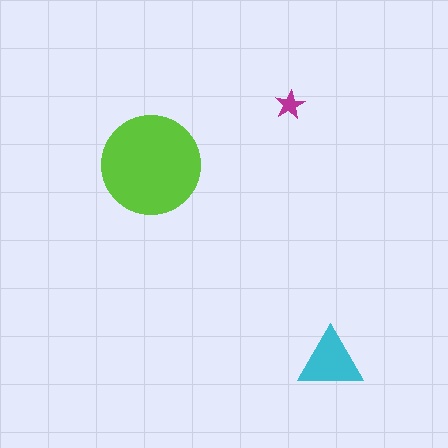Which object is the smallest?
The magenta star.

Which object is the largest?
The lime circle.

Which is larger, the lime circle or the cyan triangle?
The lime circle.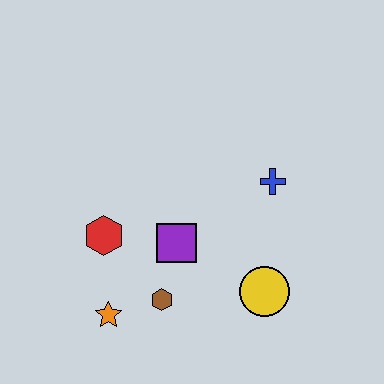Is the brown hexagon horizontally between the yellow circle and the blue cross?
No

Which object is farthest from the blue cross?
The orange star is farthest from the blue cross.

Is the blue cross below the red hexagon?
No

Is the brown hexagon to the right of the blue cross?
No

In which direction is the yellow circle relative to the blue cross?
The yellow circle is below the blue cross.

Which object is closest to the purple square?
The brown hexagon is closest to the purple square.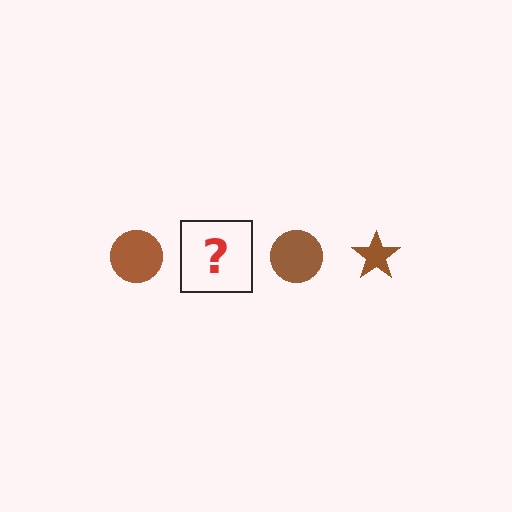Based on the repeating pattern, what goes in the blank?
The blank should be a brown star.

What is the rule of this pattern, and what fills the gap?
The rule is that the pattern cycles through circle, star shapes in brown. The gap should be filled with a brown star.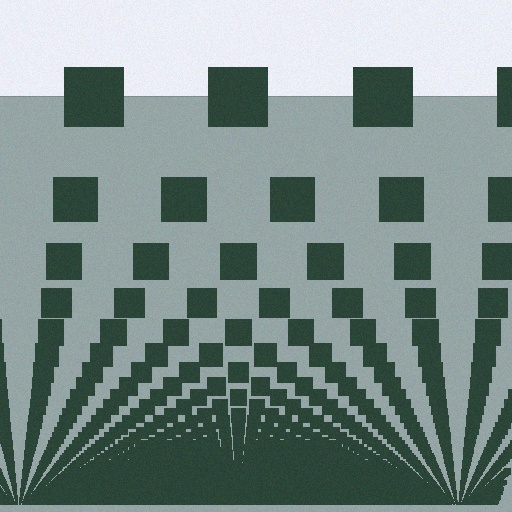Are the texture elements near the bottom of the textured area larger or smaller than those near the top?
Smaller. The gradient is inverted — elements near the bottom are smaller and denser.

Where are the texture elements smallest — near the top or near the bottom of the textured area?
Near the bottom.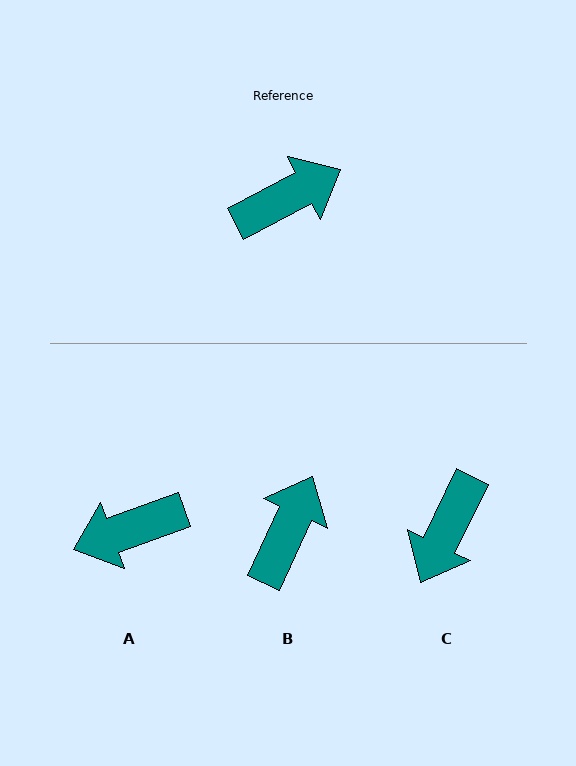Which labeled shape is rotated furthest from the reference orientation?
A, about 172 degrees away.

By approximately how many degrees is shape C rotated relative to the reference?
Approximately 144 degrees clockwise.